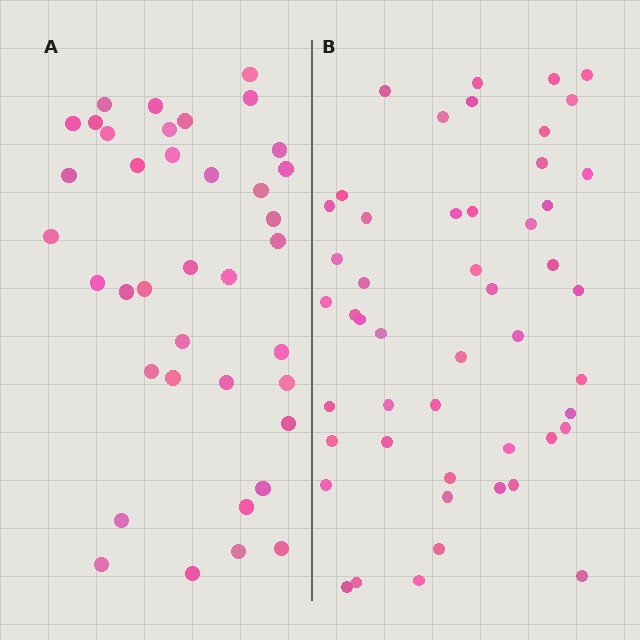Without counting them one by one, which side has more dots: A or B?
Region B (the right region) has more dots.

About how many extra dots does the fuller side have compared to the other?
Region B has roughly 12 or so more dots than region A.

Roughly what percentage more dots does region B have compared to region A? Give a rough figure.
About 30% more.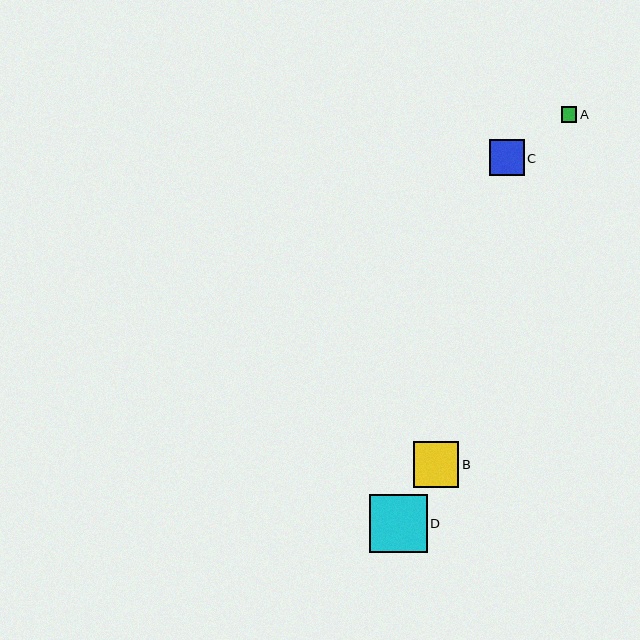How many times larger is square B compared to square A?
Square B is approximately 2.9 times the size of square A.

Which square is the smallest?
Square A is the smallest with a size of approximately 16 pixels.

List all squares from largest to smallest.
From largest to smallest: D, B, C, A.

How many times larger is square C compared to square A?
Square C is approximately 2.2 times the size of square A.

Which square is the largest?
Square D is the largest with a size of approximately 58 pixels.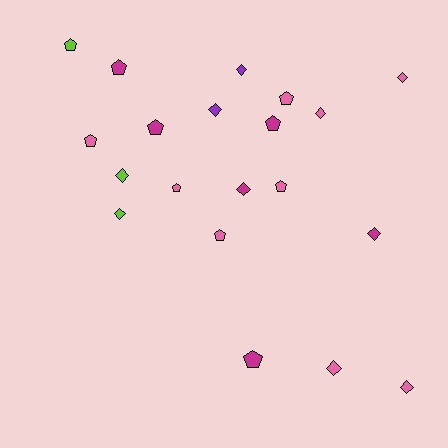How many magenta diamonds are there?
There are 2 magenta diamonds.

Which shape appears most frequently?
Pentagon, with 10 objects.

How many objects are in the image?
There are 20 objects.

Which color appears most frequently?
Pink, with 9 objects.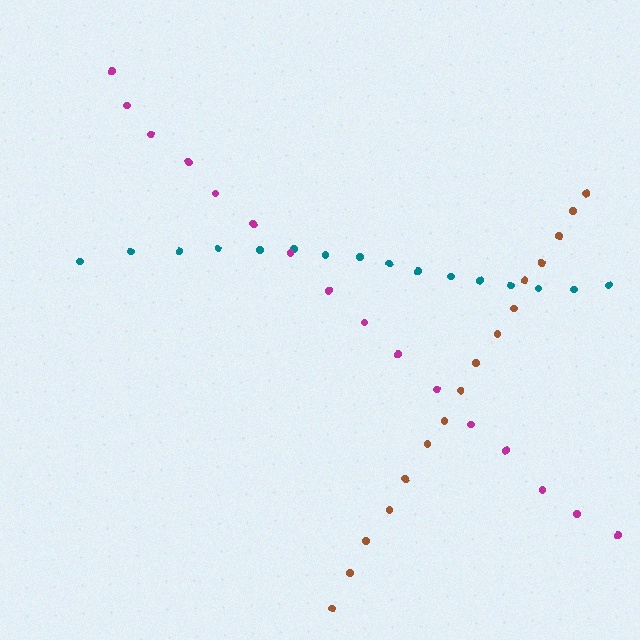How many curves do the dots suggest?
There are 3 distinct paths.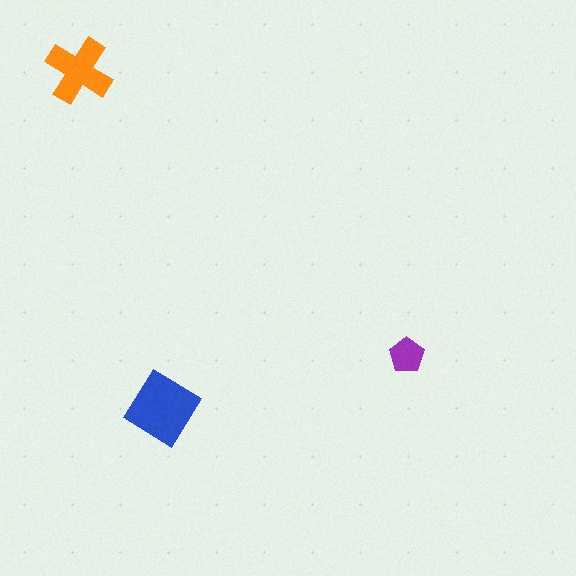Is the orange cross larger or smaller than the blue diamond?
Smaller.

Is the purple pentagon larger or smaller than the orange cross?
Smaller.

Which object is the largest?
The blue diamond.